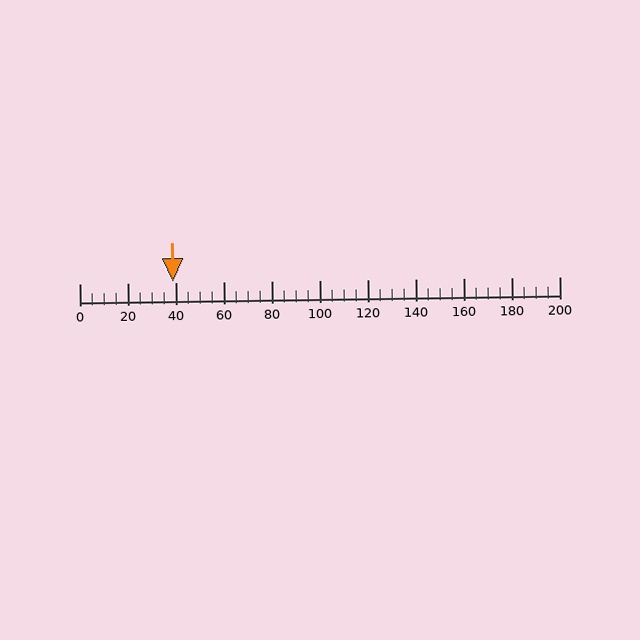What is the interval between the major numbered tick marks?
The major tick marks are spaced 20 units apart.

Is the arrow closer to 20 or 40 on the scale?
The arrow is closer to 40.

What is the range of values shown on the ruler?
The ruler shows values from 0 to 200.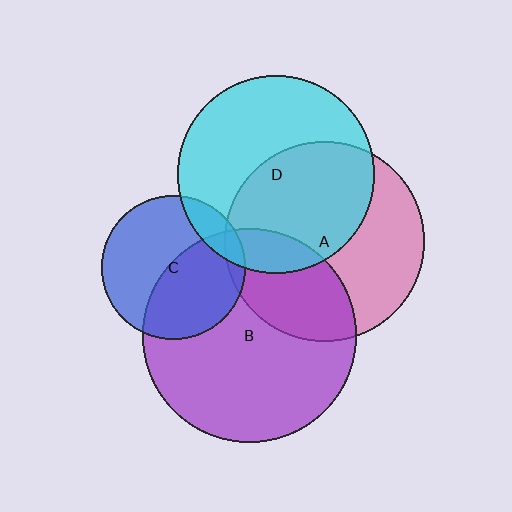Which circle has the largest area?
Circle B (purple).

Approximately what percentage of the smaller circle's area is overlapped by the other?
Approximately 30%.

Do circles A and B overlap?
Yes.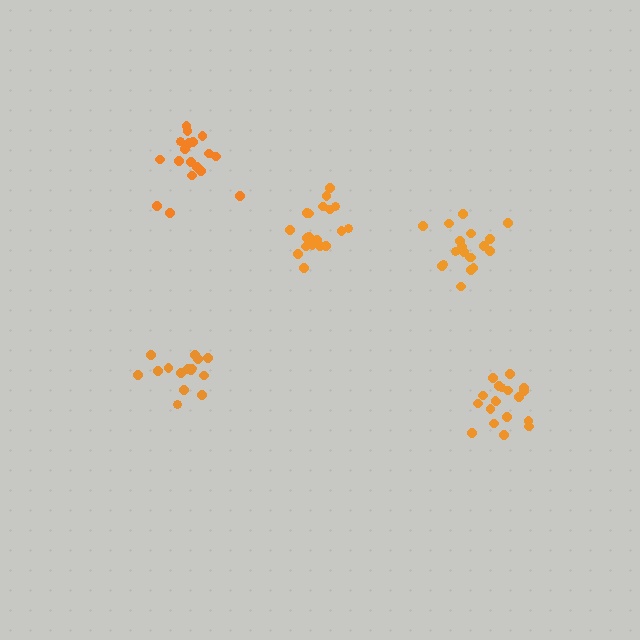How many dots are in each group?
Group 1: 19 dots, Group 2: 15 dots, Group 3: 19 dots, Group 4: 19 dots, Group 5: 18 dots (90 total).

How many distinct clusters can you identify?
There are 5 distinct clusters.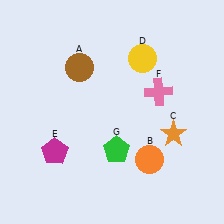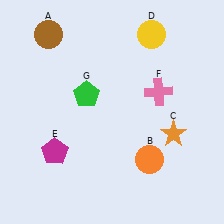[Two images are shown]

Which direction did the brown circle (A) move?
The brown circle (A) moved up.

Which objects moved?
The objects that moved are: the brown circle (A), the yellow circle (D), the green pentagon (G).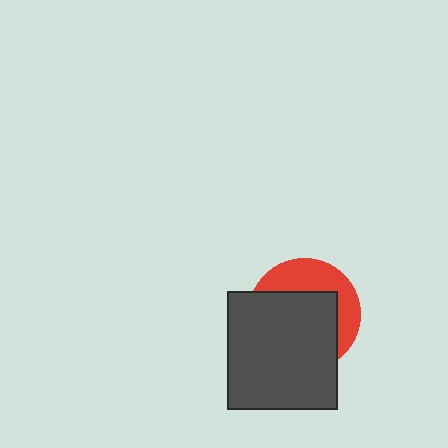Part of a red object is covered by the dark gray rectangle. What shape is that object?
It is a circle.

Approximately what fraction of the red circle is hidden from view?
Roughly 63% of the red circle is hidden behind the dark gray rectangle.